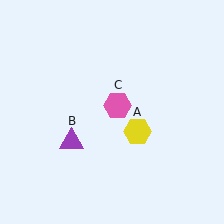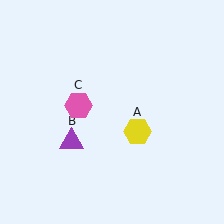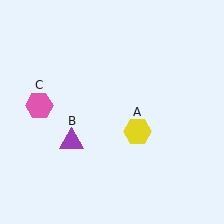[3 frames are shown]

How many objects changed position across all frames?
1 object changed position: pink hexagon (object C).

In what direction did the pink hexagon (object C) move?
The pink hexagon (object C) moved left.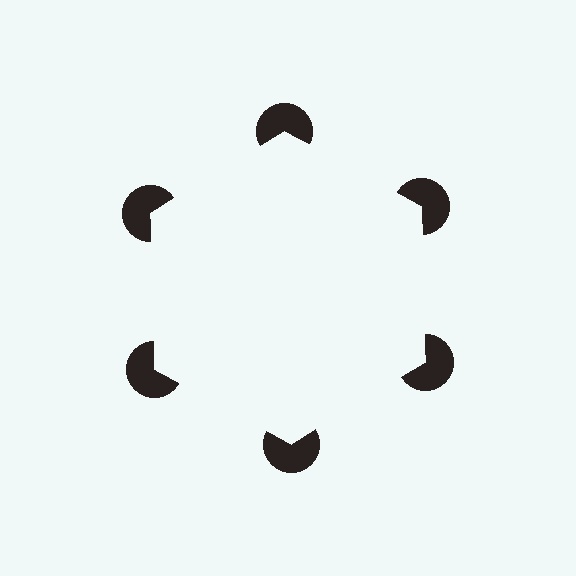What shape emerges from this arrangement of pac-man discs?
An illusory hexagon — its edges are inferred from the aligned wedge cuts in the pac-man discs, not physically drawn.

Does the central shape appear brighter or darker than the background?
It typically appears slightly brighter than the background, even though no actual brightness change is drawn.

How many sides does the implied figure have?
6 sides.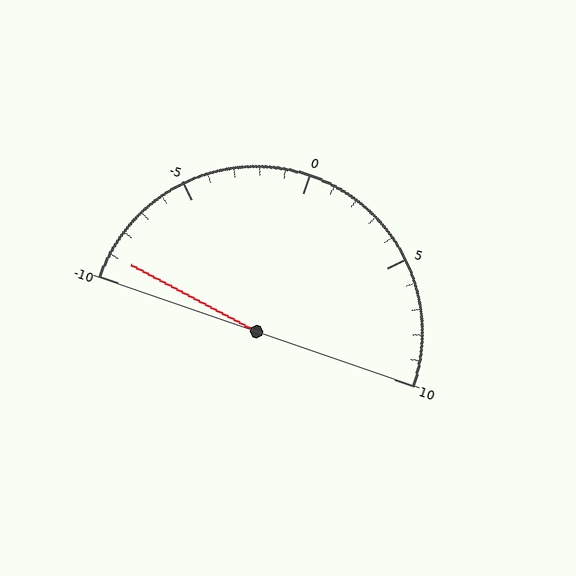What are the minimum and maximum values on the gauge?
The gauge ranges from -10 to 10.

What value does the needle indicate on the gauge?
The needle indicates approximately -9.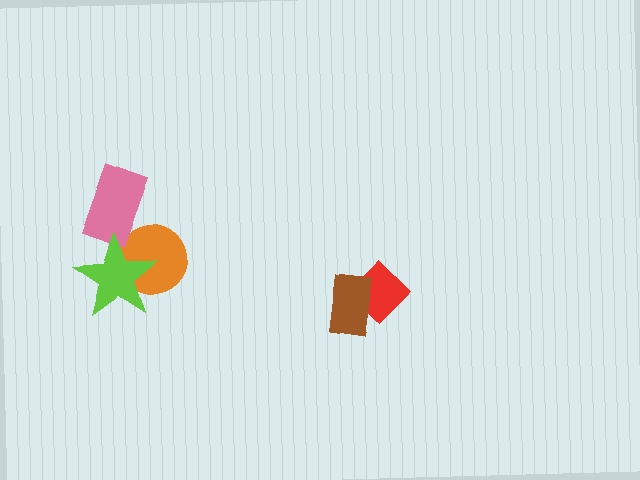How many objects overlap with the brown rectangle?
1 object overlaps with the brown rectangle.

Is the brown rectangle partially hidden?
No, no other shape covers it.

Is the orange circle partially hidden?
Yes, it is partially covered by another shape.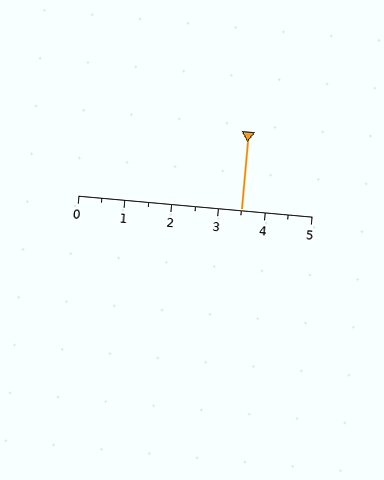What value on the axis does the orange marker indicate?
The marker indicates approximately 3.5.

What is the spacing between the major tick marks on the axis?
The major ticks are spaced 1 apart.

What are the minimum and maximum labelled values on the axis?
The axis runs from 0 to 5.